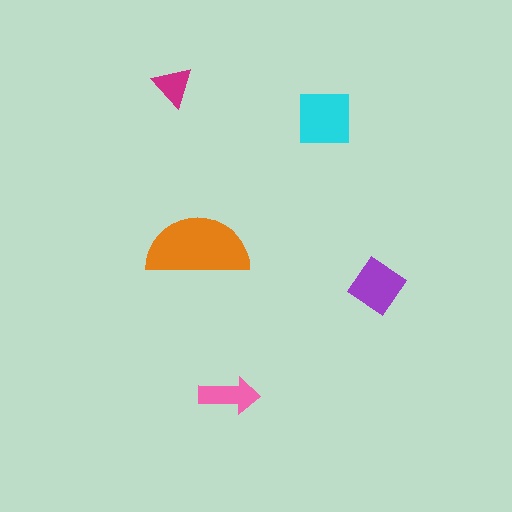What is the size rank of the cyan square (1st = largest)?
2nd.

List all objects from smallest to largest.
The magenta triangle, the pink arrow, the purple diamond, the cyan square, the orange semicircle.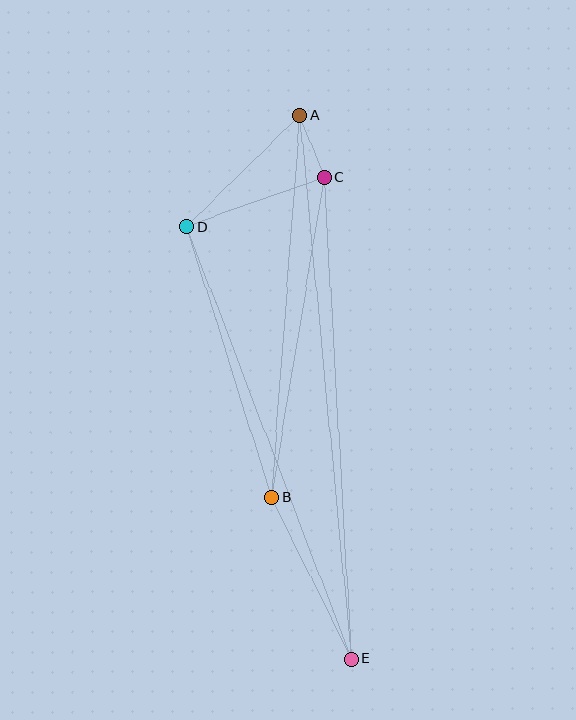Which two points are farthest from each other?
Points A and E are farthest from each other.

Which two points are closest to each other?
Points A and C are closest to each other.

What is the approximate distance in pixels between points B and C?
The distance between B and C is approximately 325 pixels.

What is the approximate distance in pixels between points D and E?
The distance between D and E is approximately 462 pixels.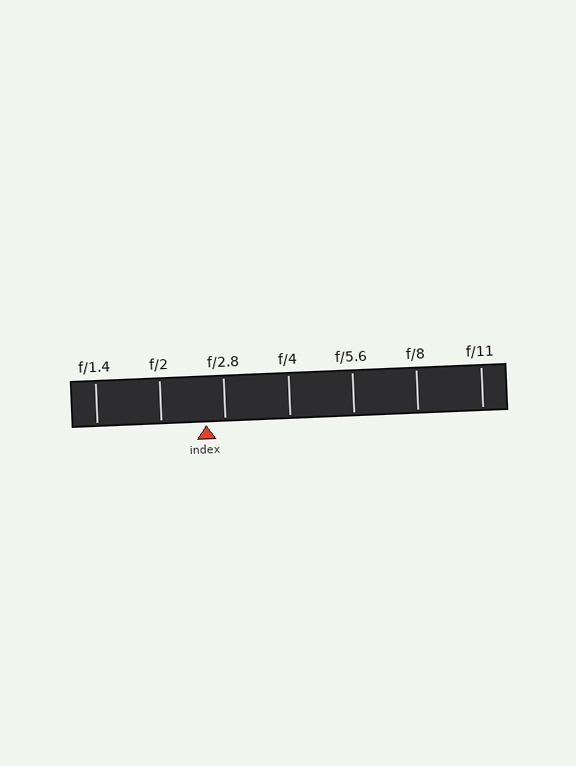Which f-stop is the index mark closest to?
The index mark is closest to f/2.8.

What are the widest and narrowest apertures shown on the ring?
The widest aperture shown is f/1.4 and the narrowest is f/11.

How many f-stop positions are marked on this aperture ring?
There are 7 f-stop positions marked.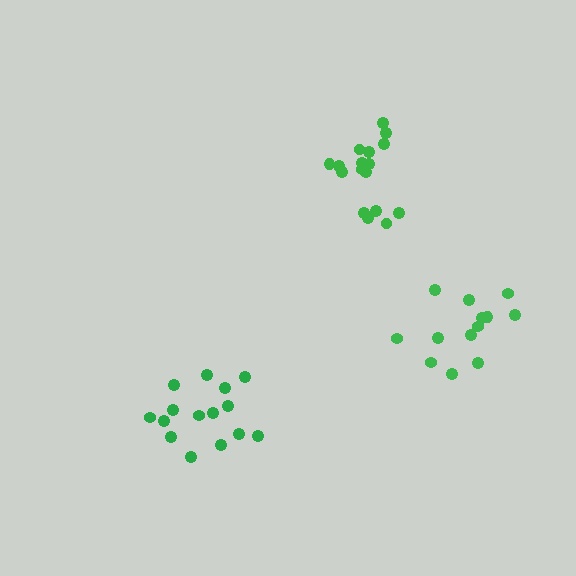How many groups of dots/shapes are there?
There are 3 groups.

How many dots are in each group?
Group 1: 15 dots, Group 2: 17 dots, Group 3: 13 dots (45 total).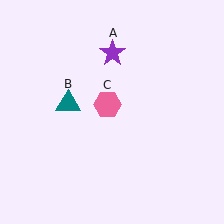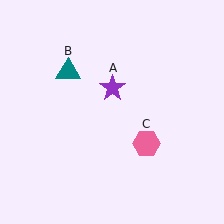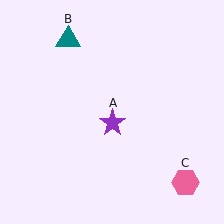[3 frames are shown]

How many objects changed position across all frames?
3 objects changed position: purple star (object A), teal triangle (object B), pink hexagon (object C).